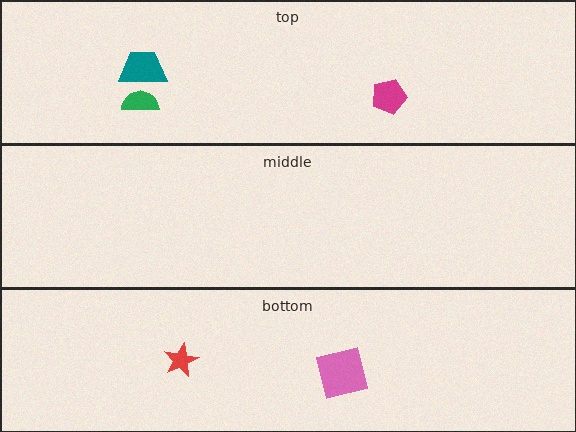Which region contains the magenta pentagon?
The top region.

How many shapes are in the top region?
3.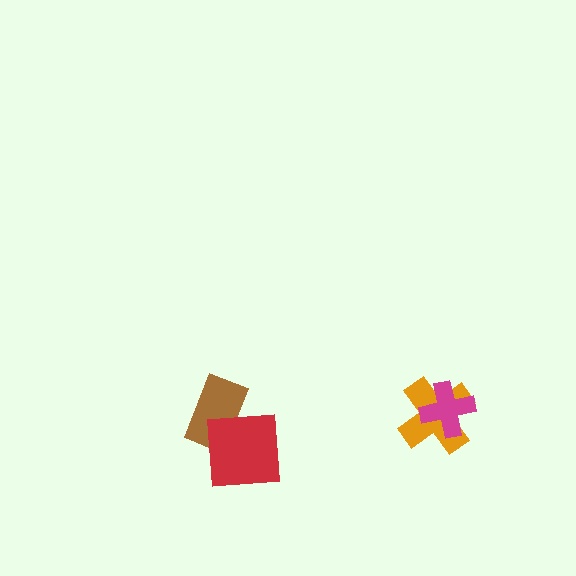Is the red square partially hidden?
No, no other shape covers it.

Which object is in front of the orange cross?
The magenta cross is in front of the orange cross.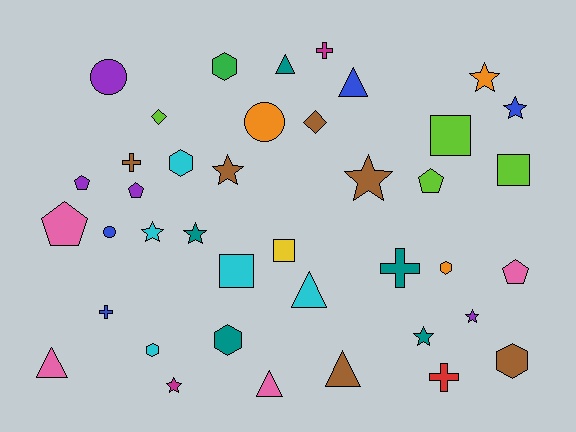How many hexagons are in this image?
There are 6 hexagons.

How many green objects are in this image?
There is 1 green object.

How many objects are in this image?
There are 40 objects.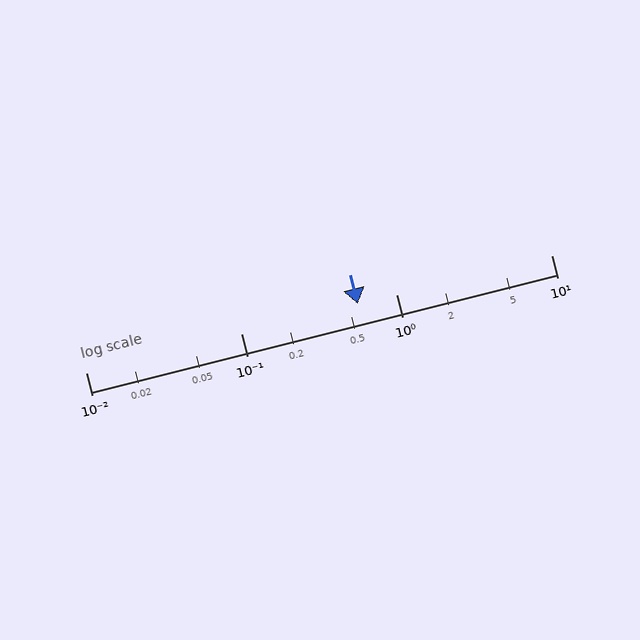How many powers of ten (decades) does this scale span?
The scale spans 3 decades, from 0.01 to 10.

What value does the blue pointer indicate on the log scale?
The pointer indicates approximately 0.57.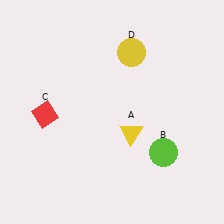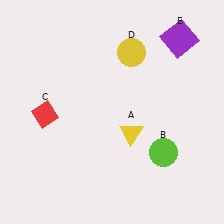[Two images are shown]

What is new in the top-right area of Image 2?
A purple square (E) was added in the top-right area of Image 2.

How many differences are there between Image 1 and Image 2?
There is 1 difference between the two images.